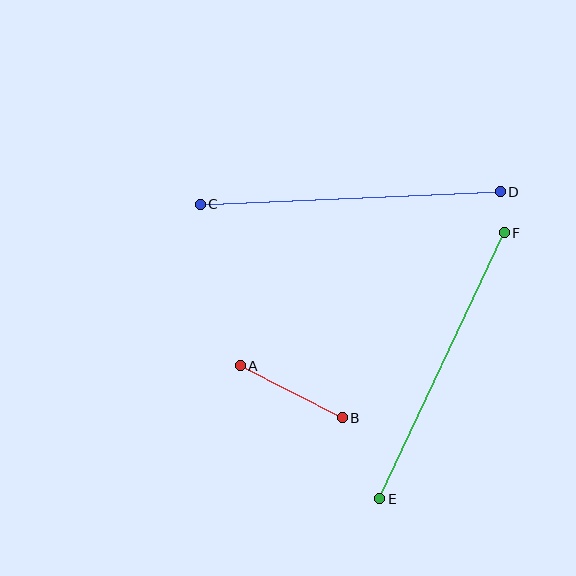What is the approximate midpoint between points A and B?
The midpoint is at approximately (291, 392) pixels.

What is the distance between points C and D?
The distance is approximately 300 pixels.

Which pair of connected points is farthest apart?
Points C and D are farthest apart.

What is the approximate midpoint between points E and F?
The midpoint is at approximately (442, 366) pixels.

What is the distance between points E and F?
The distance is approximately 294 pixels.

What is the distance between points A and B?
The distance is approximately 114 pixels.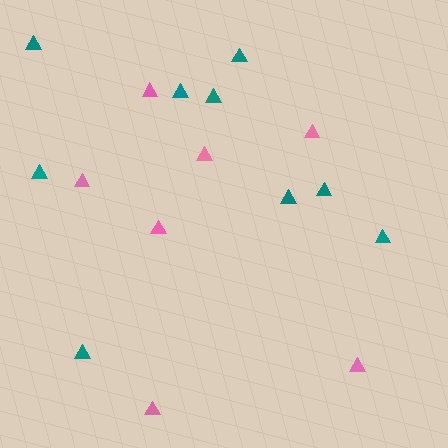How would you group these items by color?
There are 2 groups: one group of teal triangles (9) and one group of pink triangles (7).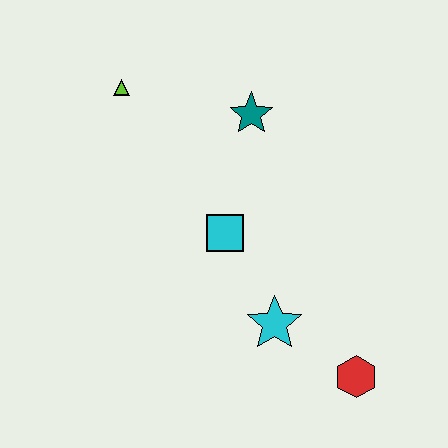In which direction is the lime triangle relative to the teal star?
The lime triangle is to the left of the teal star.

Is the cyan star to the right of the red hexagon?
No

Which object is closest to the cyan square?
The cyan star is closest to the cyan square.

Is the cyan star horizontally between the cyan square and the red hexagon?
Yes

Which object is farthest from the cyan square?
The red hexagon is farthest from the cyan square.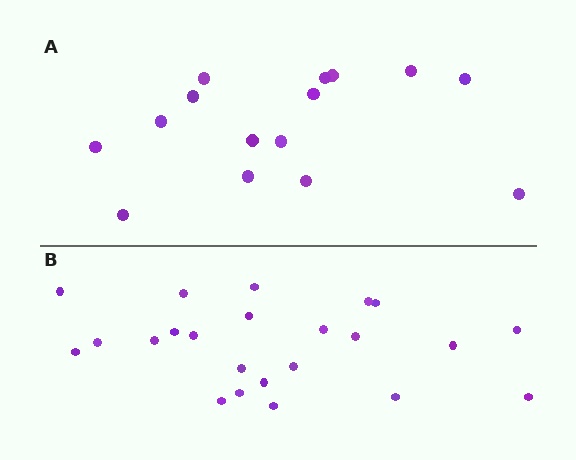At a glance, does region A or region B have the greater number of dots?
Region B (the bottom region) has more dots.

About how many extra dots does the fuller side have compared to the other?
Region B has roughly 8 or so more dots than region A.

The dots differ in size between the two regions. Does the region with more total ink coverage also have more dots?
No. Region A has more total ink coverage because its dots are larger, but region B actually contains more individual dots. Total area can be misleading — the number of items is what matters here.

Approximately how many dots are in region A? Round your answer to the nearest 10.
About 20 dots. (The exact count is 15, which rounds to 20.)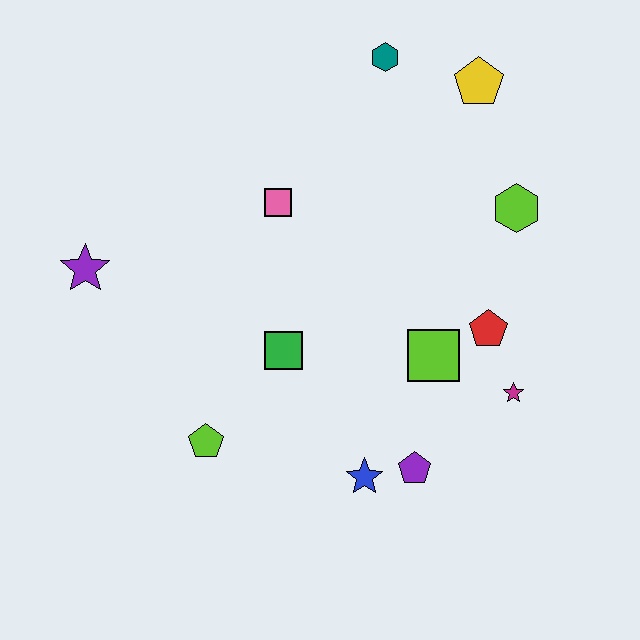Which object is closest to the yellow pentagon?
The teal hexagon is closest to the yellow pentagon.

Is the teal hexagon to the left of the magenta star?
Yes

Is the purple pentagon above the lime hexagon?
No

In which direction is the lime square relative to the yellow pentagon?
The lime square is below the yellow pentagon.